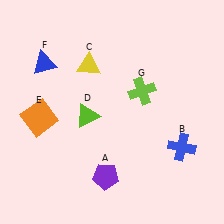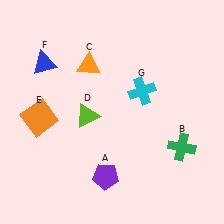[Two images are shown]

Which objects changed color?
B changed from blue to green. C changed from yellow to orange. G changed from lime to cyan.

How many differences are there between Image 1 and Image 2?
There are 3 differences between the two images.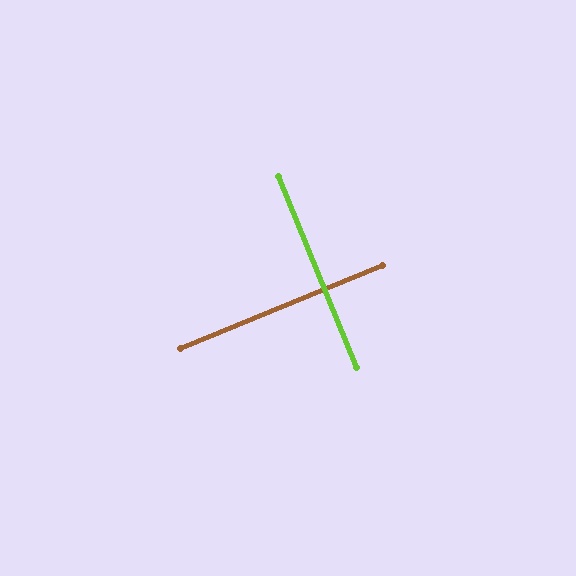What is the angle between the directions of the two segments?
Approximately 90 degrees.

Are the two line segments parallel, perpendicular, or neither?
Perpendicular — they meet at approximately 90°.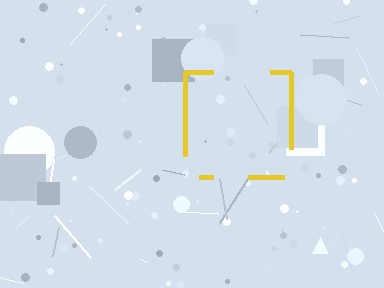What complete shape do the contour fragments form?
The contour fragments form a square.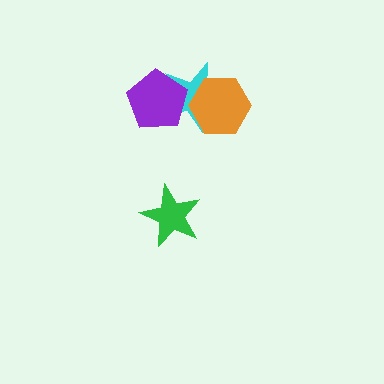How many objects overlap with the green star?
0 objects overlap with the green star.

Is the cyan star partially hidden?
Yes, it is partially covered by another shape.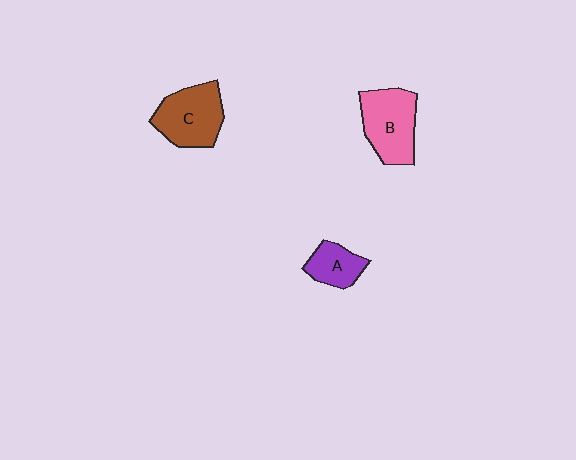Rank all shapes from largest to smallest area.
From largest to smallest: B (pink), C (brown), A (purple).